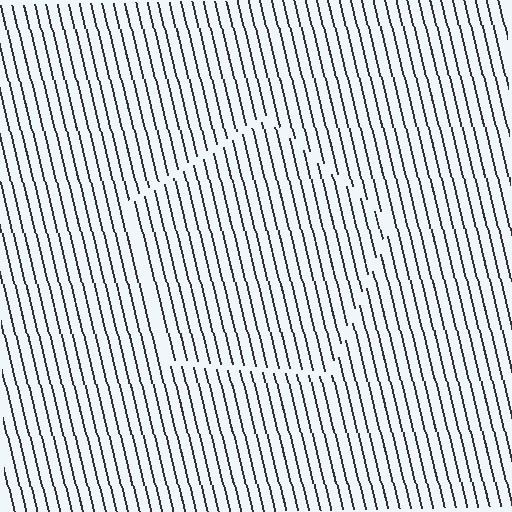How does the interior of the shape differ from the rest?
The interior of the shape contains the same grating, shifted by half a period — the contour is defined by the phase discontinuity where line-ends from the inner and outer gratings abut.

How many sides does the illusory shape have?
5 sides — the line-ends trace a pentagon.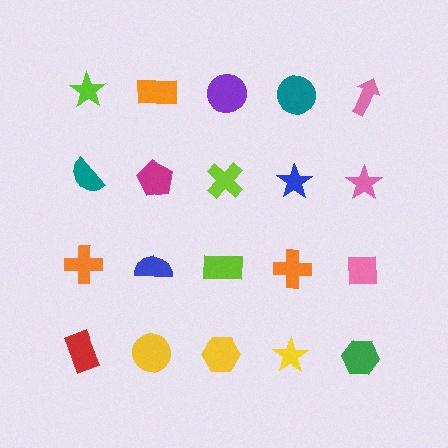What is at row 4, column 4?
A yellow star.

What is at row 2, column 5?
A pink star.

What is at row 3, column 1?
An orange cross.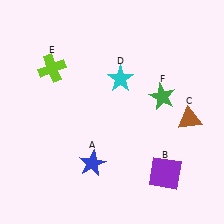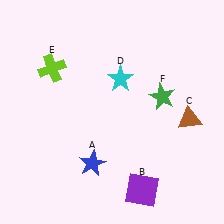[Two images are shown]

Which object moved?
The purple square (B) moved left.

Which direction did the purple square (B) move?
The purple square (B) moved left.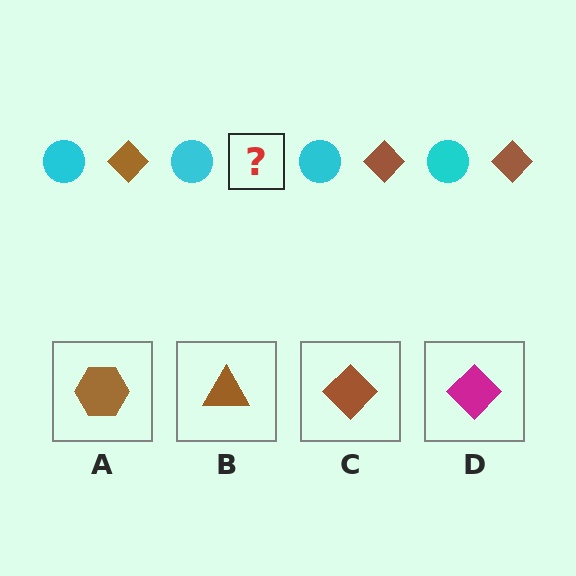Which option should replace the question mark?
Option C.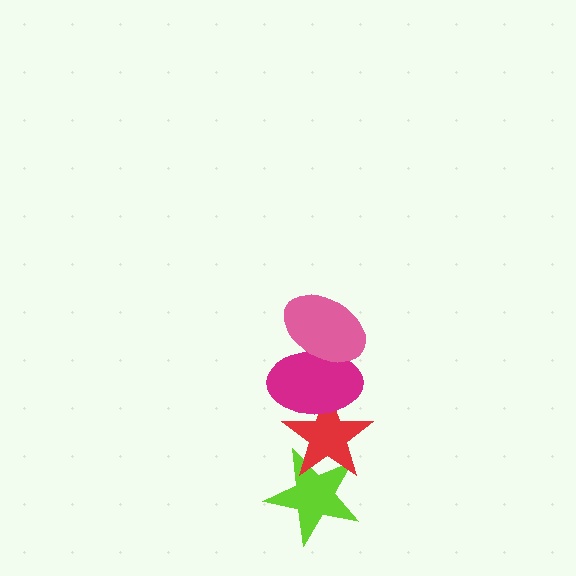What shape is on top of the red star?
The magenta ellipse is on top of the red star.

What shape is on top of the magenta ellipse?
The pink ellipse is on top of the magenta ellipse.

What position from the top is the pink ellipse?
The pink ellipse is 1st from the top.